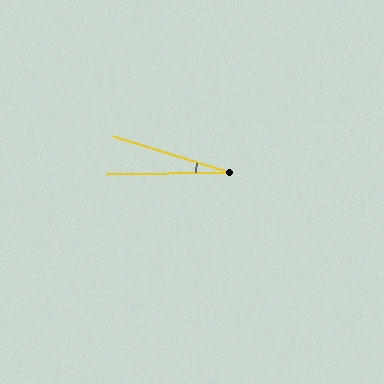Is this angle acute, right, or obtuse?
It is acute.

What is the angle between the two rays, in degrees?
Approximately 18 degrees.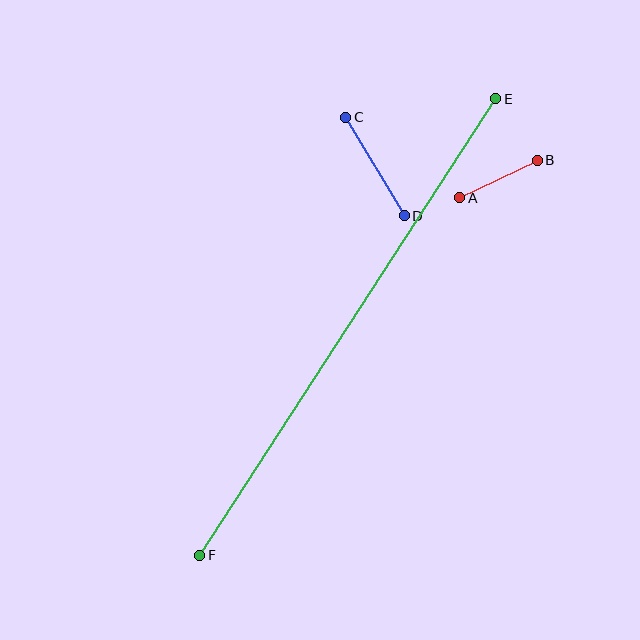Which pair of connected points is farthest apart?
Points E and F are farthest apart.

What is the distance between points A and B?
The distance is approximately 86 pixels.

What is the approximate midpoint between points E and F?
The midpoint is at approximately (348, 327) pixels.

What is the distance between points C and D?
The distance is approximately 115 pixels.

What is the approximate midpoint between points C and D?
The midpoint is at approximately (375, 167) pixels.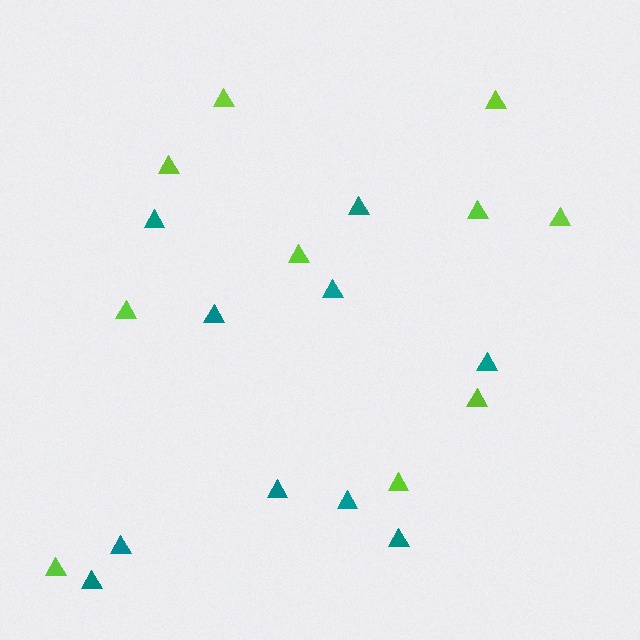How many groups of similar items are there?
There are 2 groups: one group of teal triangles (10) and one group of lime triangles (10).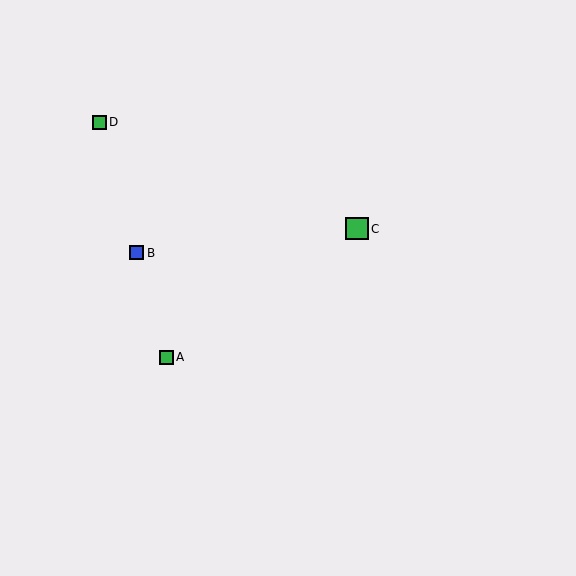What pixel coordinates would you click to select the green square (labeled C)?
Click at (357, 229) to select the green square C.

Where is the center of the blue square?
The center of the blue square is at (136, 253).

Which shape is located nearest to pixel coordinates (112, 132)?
The green square (labeled D) at (99, 122) is nearest to that location.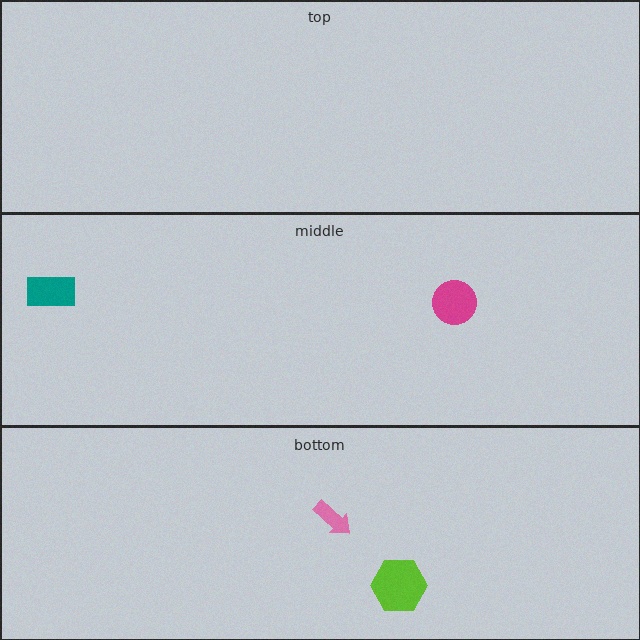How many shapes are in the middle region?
2.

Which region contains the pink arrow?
The bottom region.